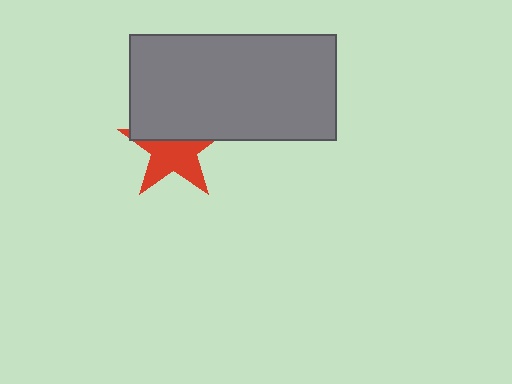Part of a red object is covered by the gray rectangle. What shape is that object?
It is a star.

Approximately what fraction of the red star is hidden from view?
Roughly 42% of the red star is hidden behind the gray rectangle.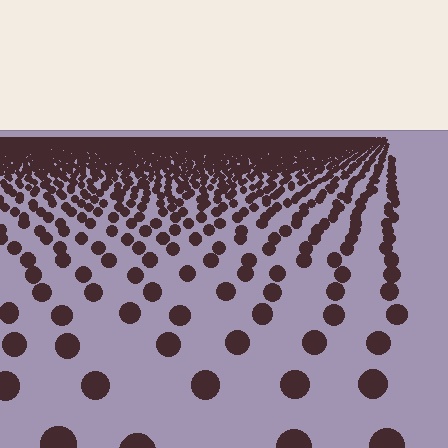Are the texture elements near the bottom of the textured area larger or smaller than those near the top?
Larger. Near the bottom, elements are closer to the viewer and appear at a bigger on-screen size.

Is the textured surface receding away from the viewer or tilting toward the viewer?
The surface is receding away from the viewer. Texture elements get smaller and denser toward the top.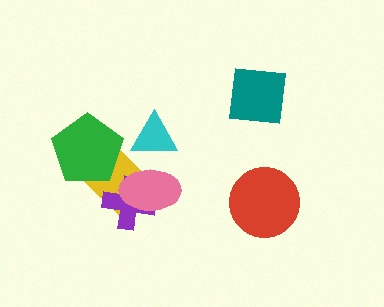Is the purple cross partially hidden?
Yes, it is partially covered by another shape.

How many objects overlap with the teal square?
0 objects overlap with the teal square.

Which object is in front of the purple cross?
The pink ellipse is in front of the purple cross.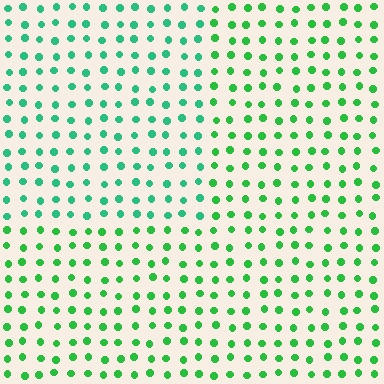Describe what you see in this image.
The image is filled with small green elements in a uniform arrangement. A rectangle-shaped region is visible where the elements are tinted to a slightly different hue, forming a subtle color boundary.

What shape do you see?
I see a rectangle.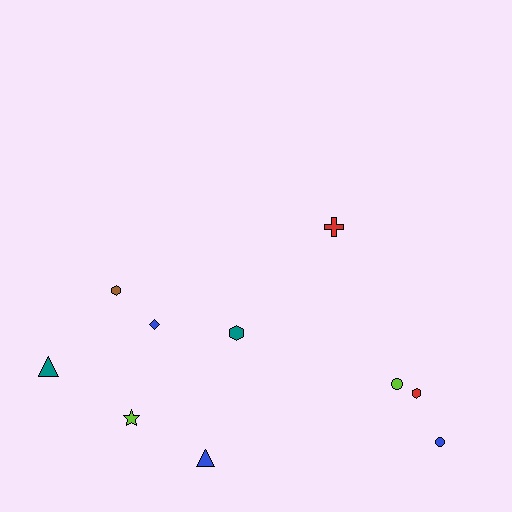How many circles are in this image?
There are 2 circles.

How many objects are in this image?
There are 10 objects.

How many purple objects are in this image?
There are no purple objects.